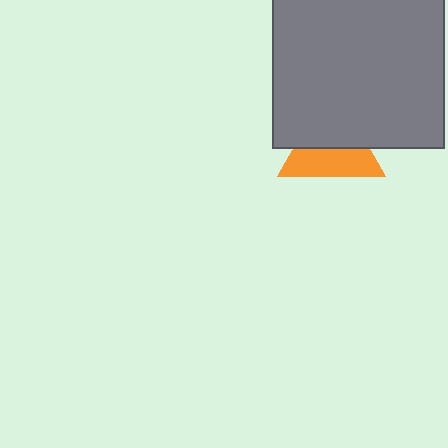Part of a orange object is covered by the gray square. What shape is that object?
It is a triangle.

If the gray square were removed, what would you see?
You would see the complete orange triangle.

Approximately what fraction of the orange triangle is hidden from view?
Roughly 50% of the orange triangle is hidden behind the gray square.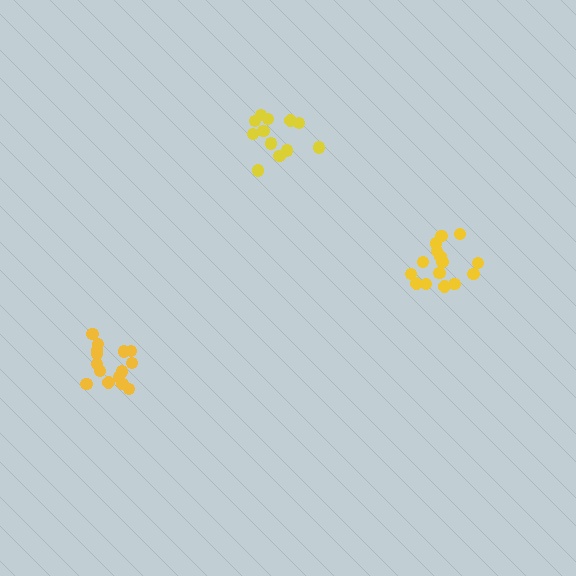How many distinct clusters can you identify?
There are 3 distinct clusters.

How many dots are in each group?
Group 1: 12 dots, Group 2: 15 dots, Group 3: 15 dots (42 total).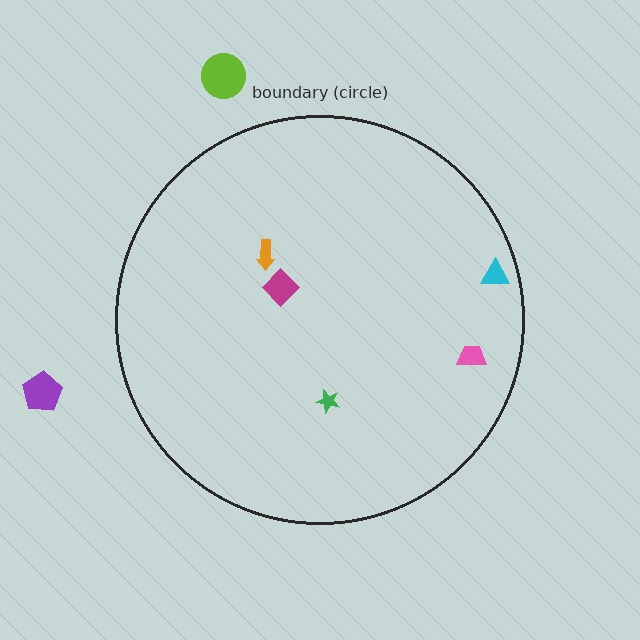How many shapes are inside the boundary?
5 inside, 2 outside.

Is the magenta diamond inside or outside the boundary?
Inside.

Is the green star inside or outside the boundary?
Inside.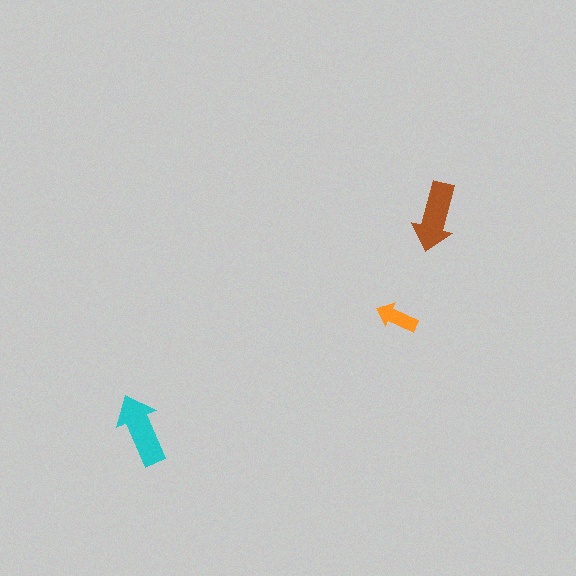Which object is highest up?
The brown arrow is topmost.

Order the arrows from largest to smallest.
the cyan one, the brown one, the orange one.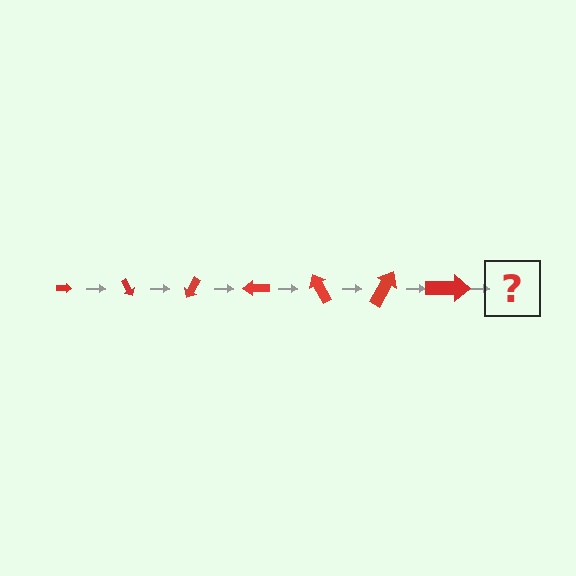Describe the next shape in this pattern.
It should be an arrow, larger than the previous one and rotated 420 degrees from the start.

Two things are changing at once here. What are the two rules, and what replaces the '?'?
The two rules are that the arrow grows larger each step and it rotates 60 degrees each step. The '?' should be an arrow, larger than the previous one and rotated 420 degrees from the start.